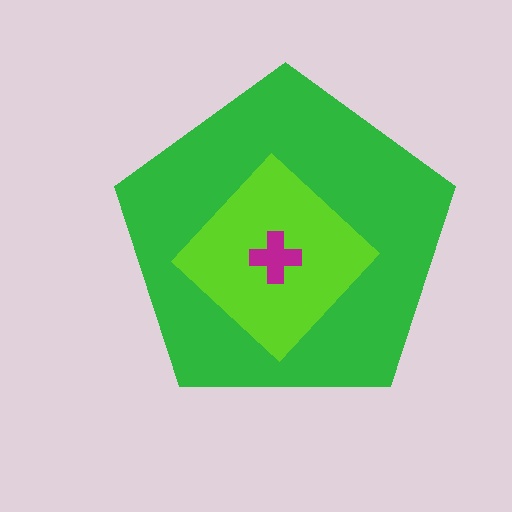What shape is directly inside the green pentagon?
The lime diamond.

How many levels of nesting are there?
3.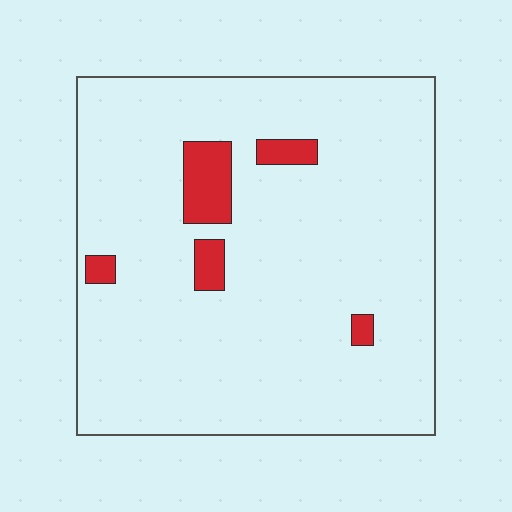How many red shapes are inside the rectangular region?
5.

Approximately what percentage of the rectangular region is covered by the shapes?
Approximately 5%.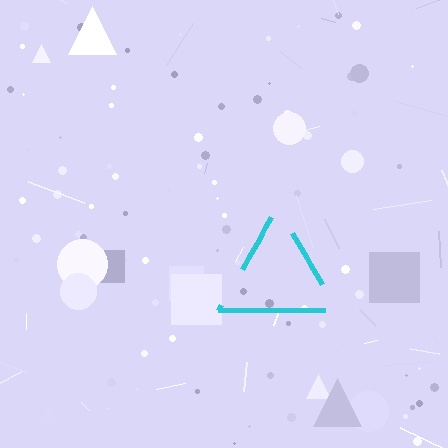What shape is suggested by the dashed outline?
The dashed outline suggests a triangle.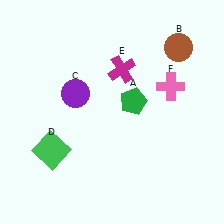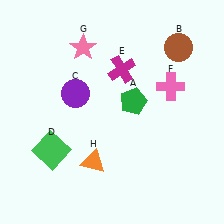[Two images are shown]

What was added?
A pink star (G), an orange triangle (H) were added in Image 2.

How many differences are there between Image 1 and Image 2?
There are 2 differences between the two images.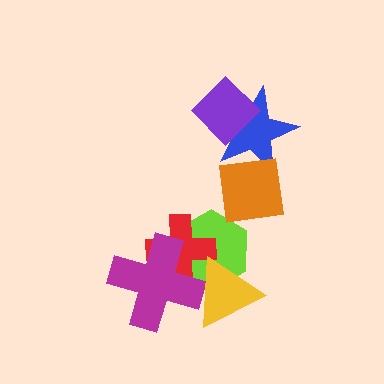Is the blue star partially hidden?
Yes, it is partially covered by another shape.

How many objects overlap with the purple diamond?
1 object overlaps with the purple diamond.